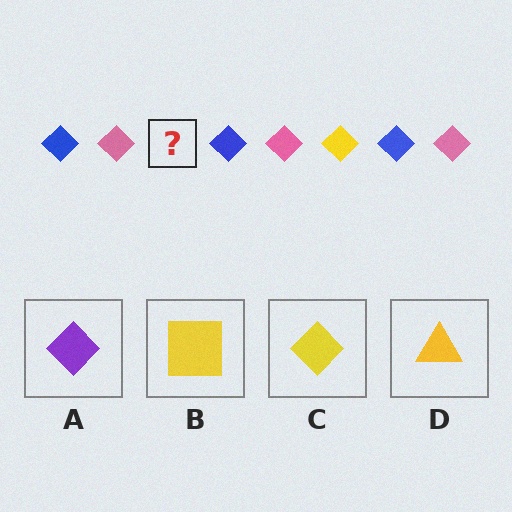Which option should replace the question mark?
Option C.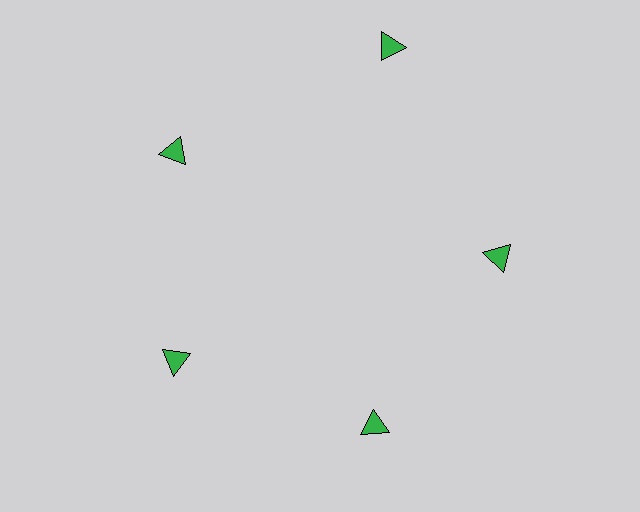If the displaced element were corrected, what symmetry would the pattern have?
It would have 5-fold rotational symmetry — the pattern would map onto itself every 72 degrees.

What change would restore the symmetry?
The symmetry would be restored by moving it inward, back onto the ring so that all 5 triangles sit at equal angles and equal distance from the center.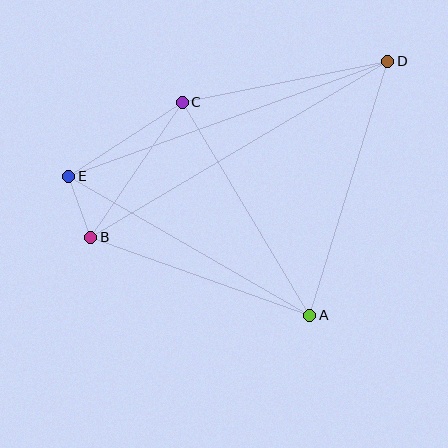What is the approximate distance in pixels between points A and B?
The distance between A and B is approximately 233 pixels.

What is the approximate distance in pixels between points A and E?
The distance between A and E is approximately 278 pixels.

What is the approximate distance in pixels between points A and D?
The distance between A and D is approximately 266 pixels.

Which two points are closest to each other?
Points B and E are closest to each other.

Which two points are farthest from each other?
Points B and D are farthest from each other.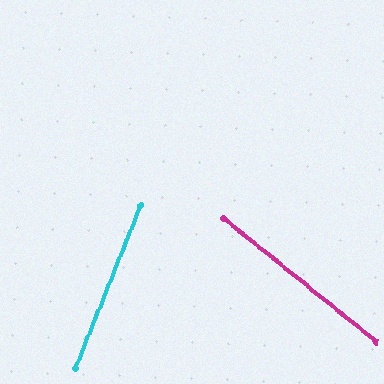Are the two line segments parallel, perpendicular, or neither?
Neither parallel nor perpendicular — they differ by about 73°.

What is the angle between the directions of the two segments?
Approximately 73 degrees.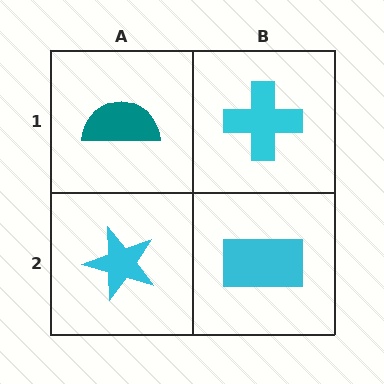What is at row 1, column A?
A teal semicircle.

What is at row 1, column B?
A cyan cross.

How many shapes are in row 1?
2 shapes.